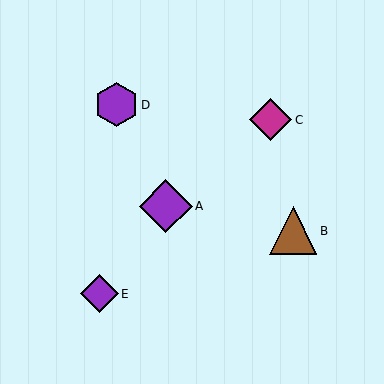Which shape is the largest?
The purple diamond (labeled A) is the largest.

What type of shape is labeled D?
Shape D is a purple hexagon.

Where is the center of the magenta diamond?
The center of the magenta diamond is at (271, 120).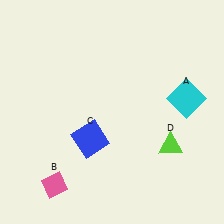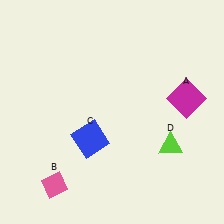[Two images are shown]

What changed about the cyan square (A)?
In Image 1, A is cyan. In Image 2, it changed to magenta.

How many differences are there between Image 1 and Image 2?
There is 1 difference between the two images.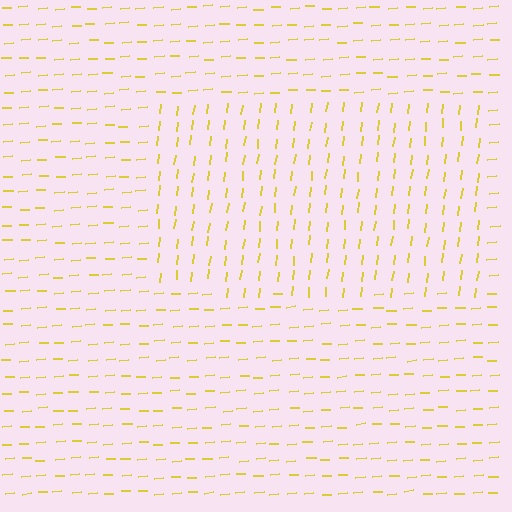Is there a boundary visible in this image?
Yes, there is a texture boundary formed by a change in line orientation.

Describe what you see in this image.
The image is filled with small yellow line segments. A rectangle region in the image has lines oriented differently from the surrounding lines, creating a visible texture boundary.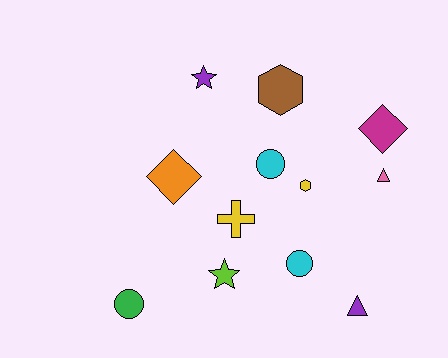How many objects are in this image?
There are 12 objects.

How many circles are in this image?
There are 3 circles.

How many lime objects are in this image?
There is 1 lime object.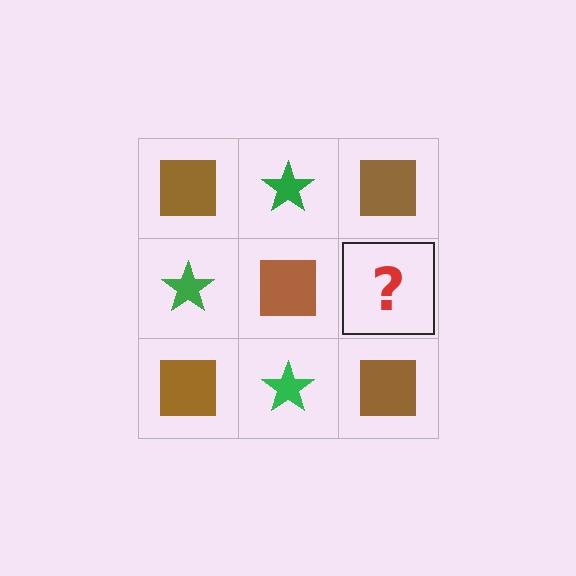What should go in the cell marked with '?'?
The missing cell should contain a green star.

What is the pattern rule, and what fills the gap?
The rule is that it alternates brown square and green star in a checkerboard pattern. The gap should be filled with a green star.